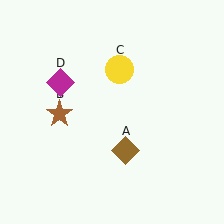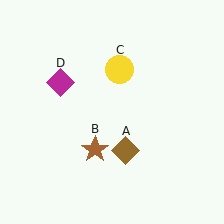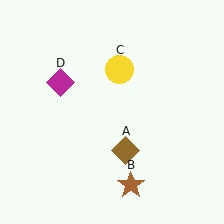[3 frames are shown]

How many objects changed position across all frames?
1 object changed position: brown star (object B).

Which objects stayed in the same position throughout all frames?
Brown diamond (object A) and yellow circle (object C) and magenta diamond (object D) remained stationary.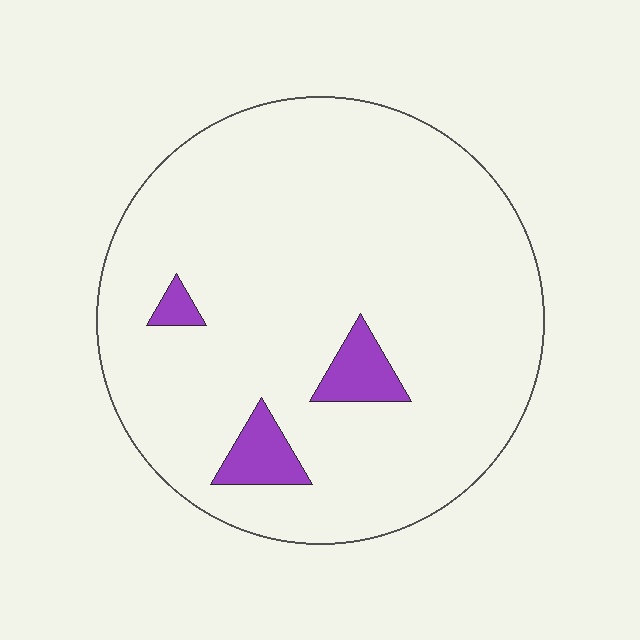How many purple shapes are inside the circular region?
3.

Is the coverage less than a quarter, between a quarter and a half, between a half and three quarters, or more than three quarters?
Less than a quarter.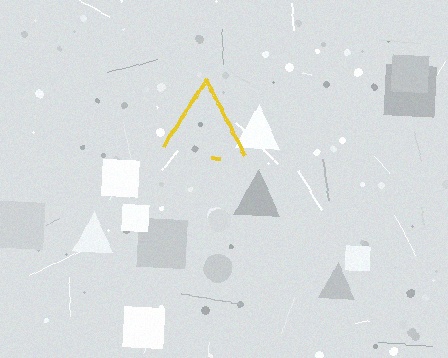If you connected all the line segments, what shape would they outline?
They would outline a triangle.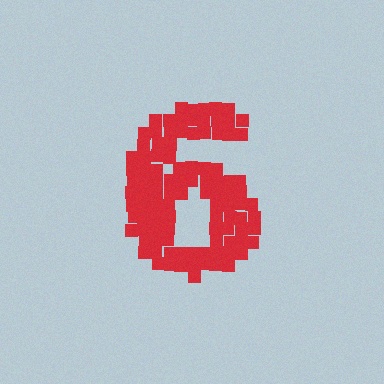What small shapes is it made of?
It is made of small squares.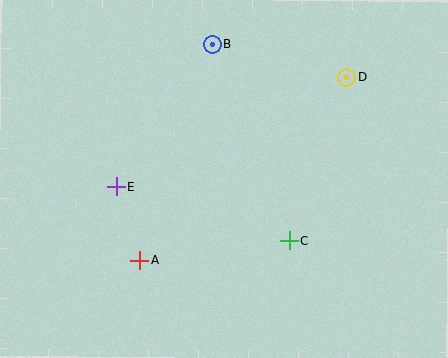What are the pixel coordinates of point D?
Point D is at (347, 78).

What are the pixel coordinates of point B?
Point B is at (212, 44).